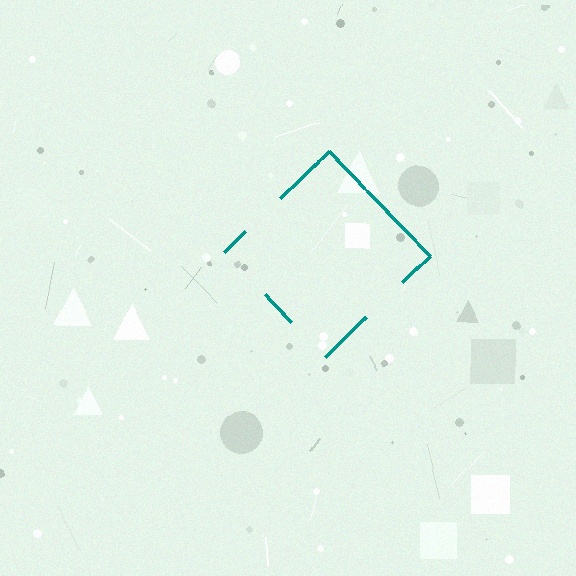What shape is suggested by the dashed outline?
The dashed outline suggests a diamond.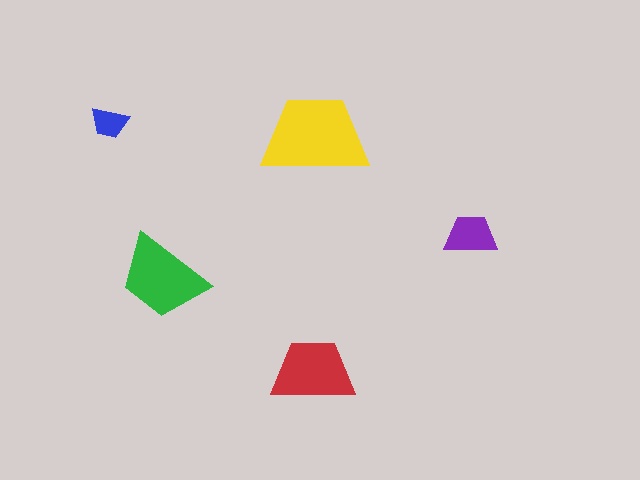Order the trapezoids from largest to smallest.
the yellow one, the green one, the red one, the purple one, the blue one.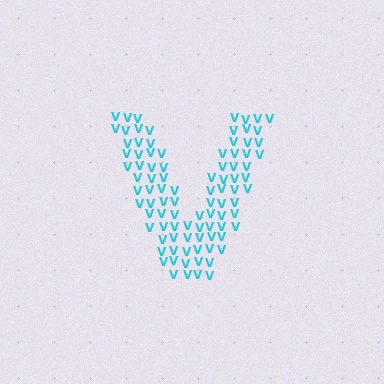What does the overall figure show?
The overall figure shows the letter V.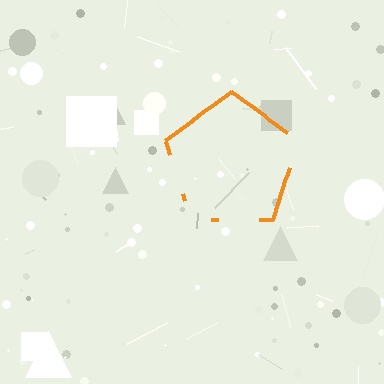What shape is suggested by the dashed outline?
The dashed outline suggests a pentagon.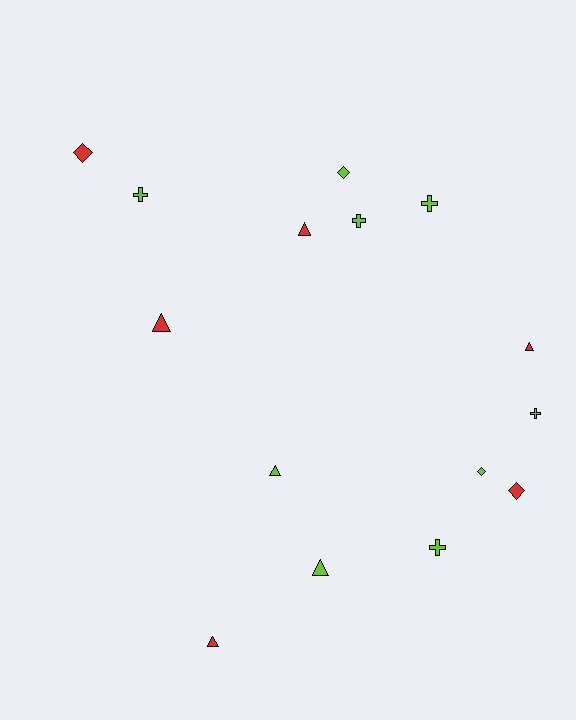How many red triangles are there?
There are 4 red triangles.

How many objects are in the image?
There are 15 objects.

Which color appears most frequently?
Lime, with 9 objects.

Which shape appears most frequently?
Triangle, with 6 objects.